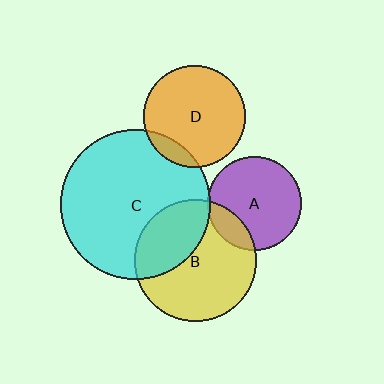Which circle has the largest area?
Circle C (cyan).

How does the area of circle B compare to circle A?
Approximately 1.7 times.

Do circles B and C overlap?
Yes.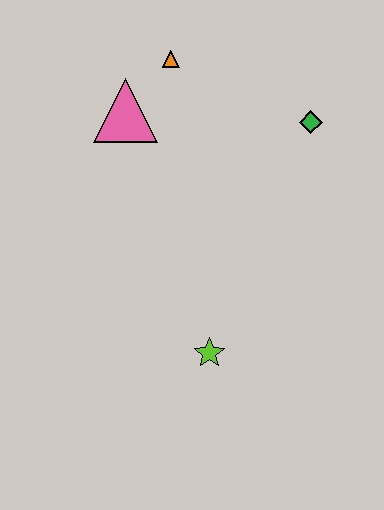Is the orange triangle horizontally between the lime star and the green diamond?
No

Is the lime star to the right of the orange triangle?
Yes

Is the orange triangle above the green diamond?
Yes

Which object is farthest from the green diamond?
The lime star is farthest from the green diamond.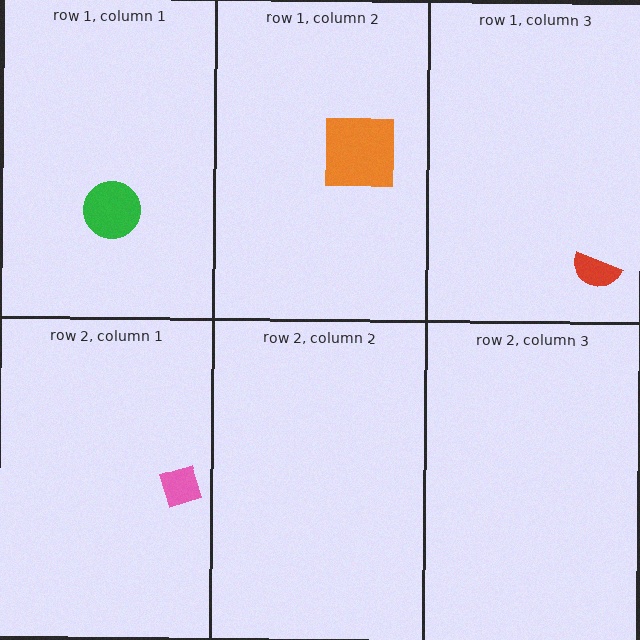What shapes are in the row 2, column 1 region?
The pink diamond.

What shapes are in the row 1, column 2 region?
The orange square.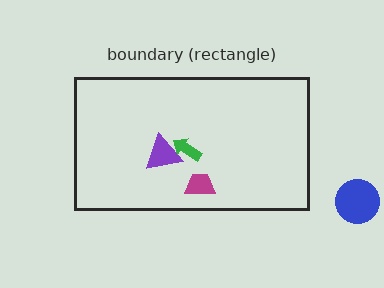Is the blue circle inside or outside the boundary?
Outside.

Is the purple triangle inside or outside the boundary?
Inside.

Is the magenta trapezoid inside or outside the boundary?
Inside.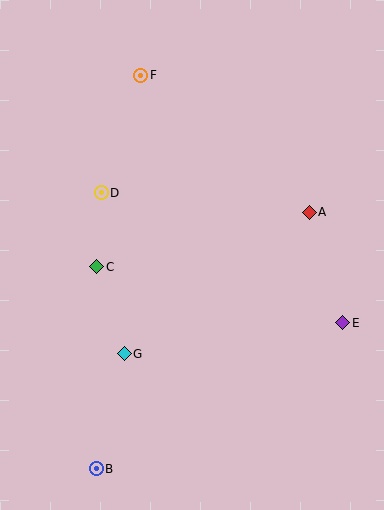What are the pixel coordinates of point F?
Point F is at (141, 75).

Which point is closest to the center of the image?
Point C at (97, 267) is closest to the center.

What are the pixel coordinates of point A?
Point A is at (309, 212).